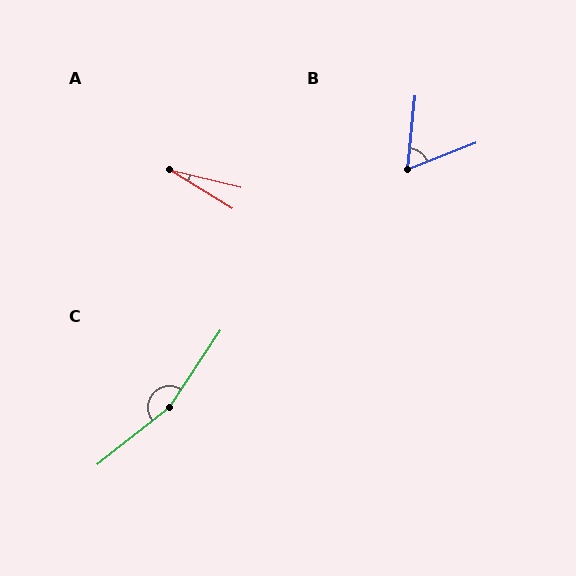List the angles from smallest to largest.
A (18°), B (63°), C (162°).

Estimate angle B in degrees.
Approximately 63 degrees.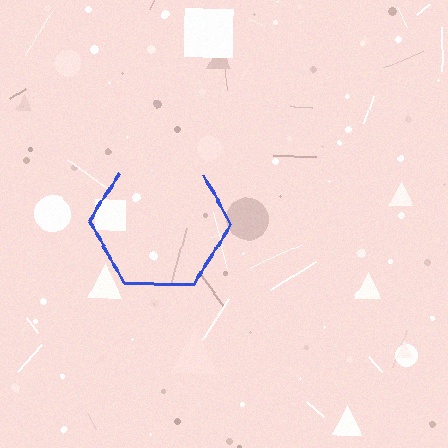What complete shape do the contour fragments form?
The contour fragments form a hexagon.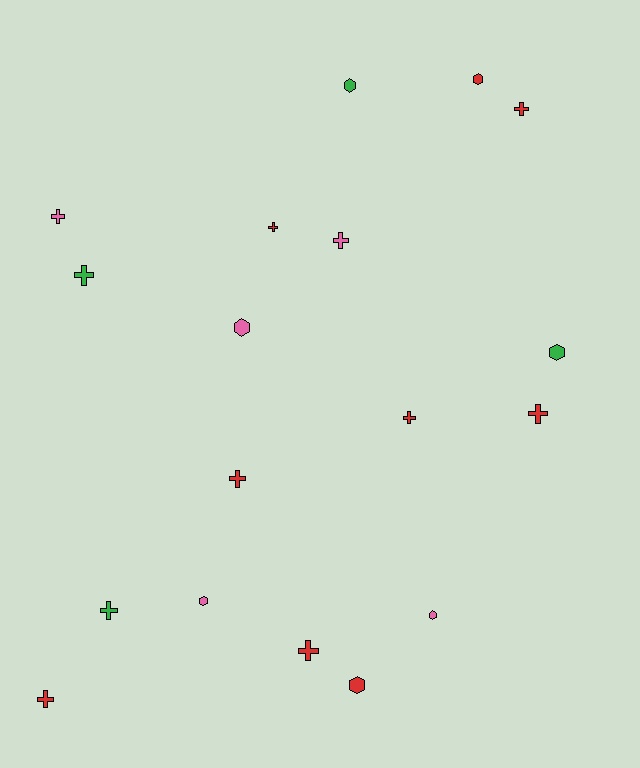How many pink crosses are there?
There are 2 pink crosses.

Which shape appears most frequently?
Cross, with 11 objects.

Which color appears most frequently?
Red, with 9 objects.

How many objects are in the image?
There are 18 objects.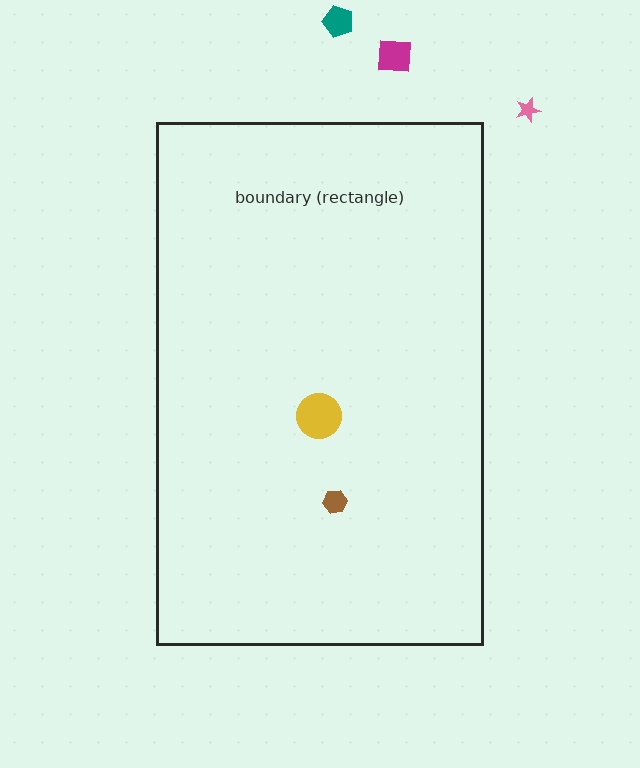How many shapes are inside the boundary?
2 inside, 3 outside.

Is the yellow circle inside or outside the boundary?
Inside.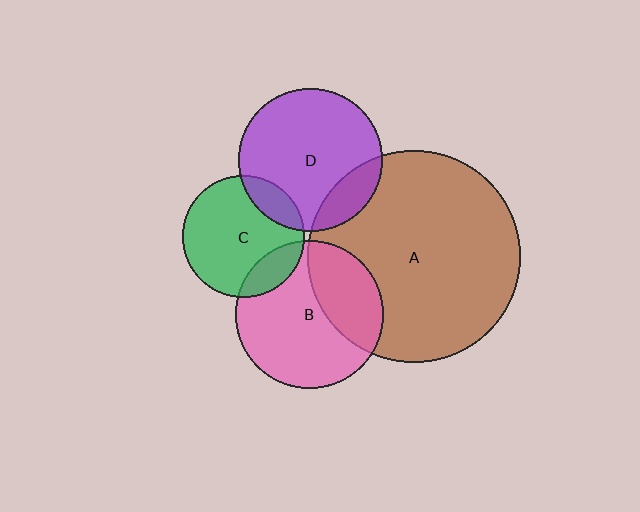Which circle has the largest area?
Circle A (brown).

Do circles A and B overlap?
Yes.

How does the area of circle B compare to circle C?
Approximately 1.5 times.